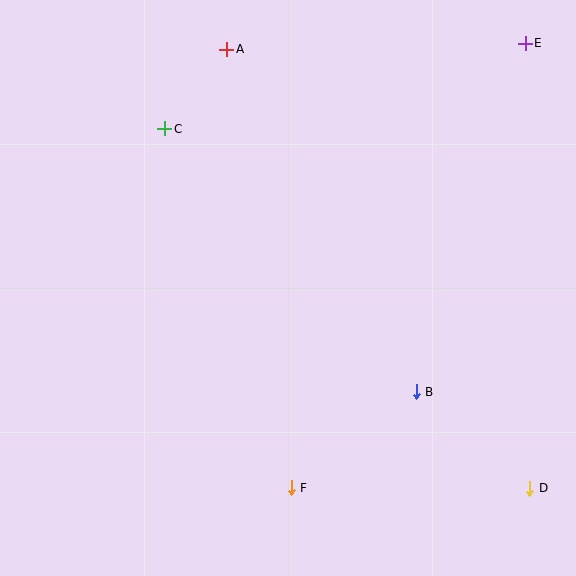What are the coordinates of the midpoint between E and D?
The midpoint between E and D is at (528, 266).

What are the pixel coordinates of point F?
Point F is at (291, 488).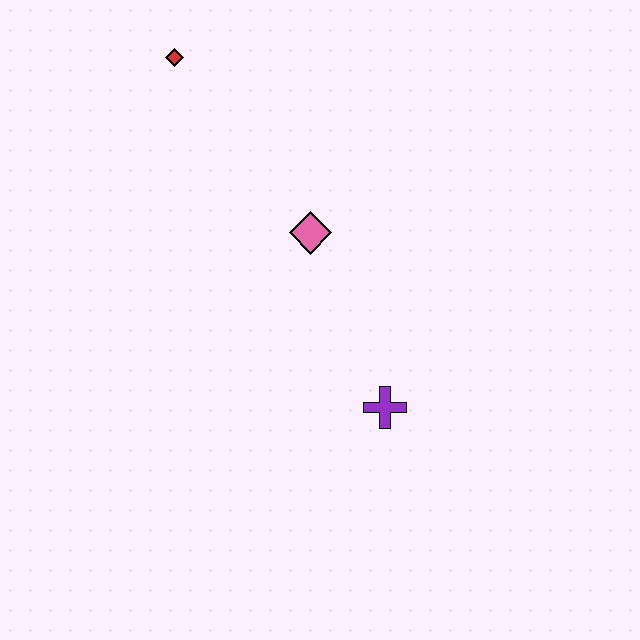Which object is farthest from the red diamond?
The purple cross is farthest from the red diamond.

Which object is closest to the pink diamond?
The purple cross is closest to the pink diamond.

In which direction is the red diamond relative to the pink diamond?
The red diamond is above the pink diamond.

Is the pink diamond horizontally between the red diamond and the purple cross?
Yes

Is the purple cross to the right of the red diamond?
Yes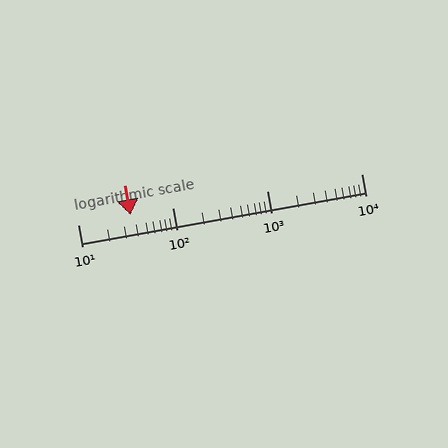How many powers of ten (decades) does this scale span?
The scale spans 3 decades, from 10 to 10000.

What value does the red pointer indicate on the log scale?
The pointer indicates approximately 36.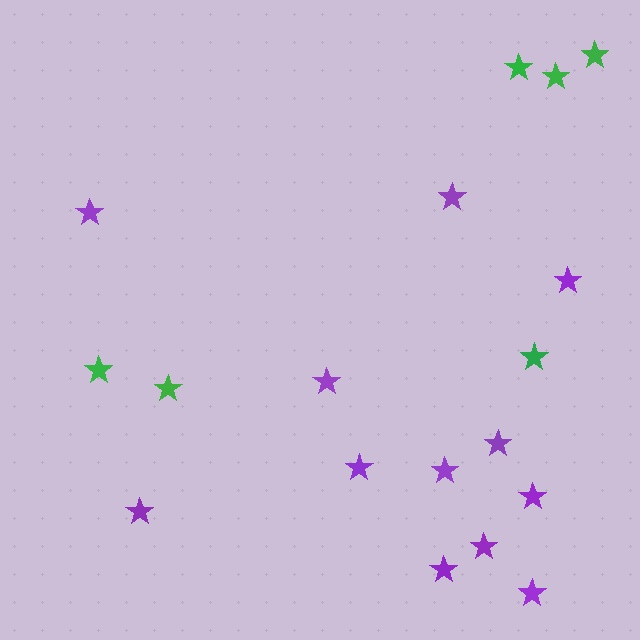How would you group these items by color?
There are 2 groups: one group of purple stars (12) and one group of green stars (6).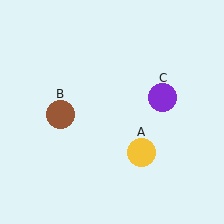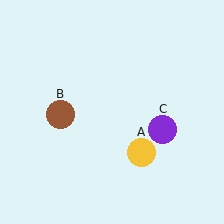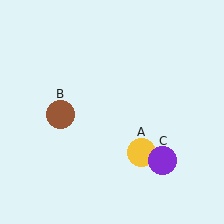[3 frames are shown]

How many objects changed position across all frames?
1 object changed position: purple circle (object C).